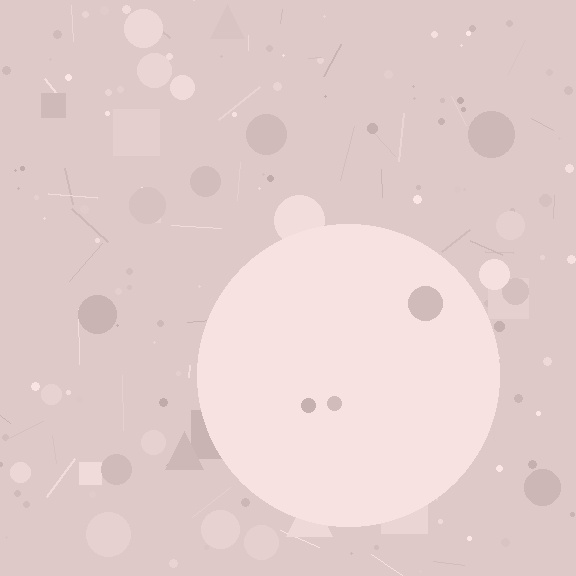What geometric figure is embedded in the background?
A circle is embedded in the background.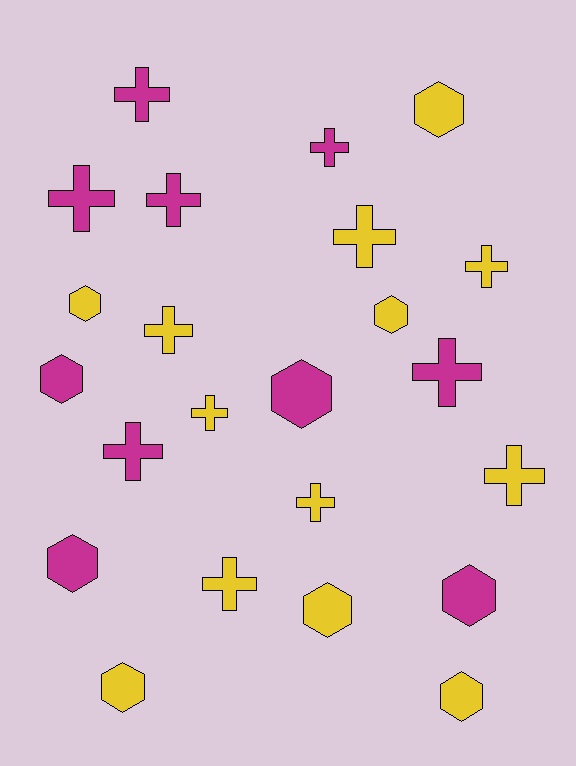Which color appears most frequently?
Yellow, with 13 objects.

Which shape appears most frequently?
Cross, with 13 objects.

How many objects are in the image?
There are 23 objects.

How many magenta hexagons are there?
There are 4 magenta hexagons.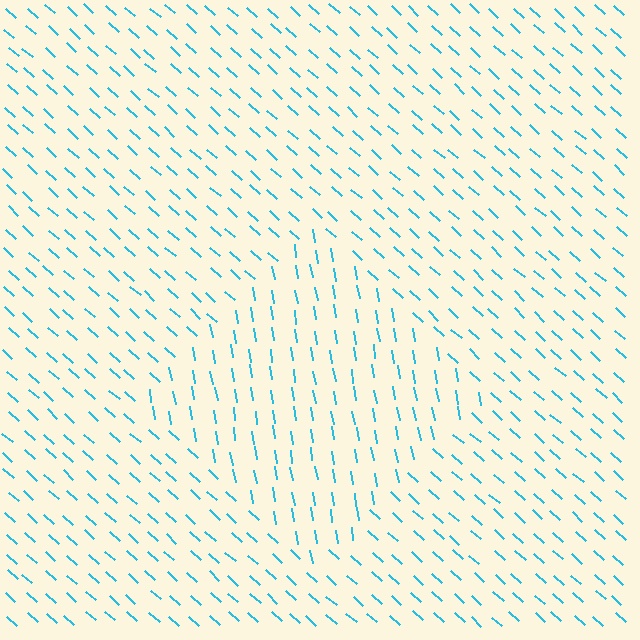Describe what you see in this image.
The image is filled with small cyan line segments. A diamond region in the image has lines oriented differently from the surrounding lines, creating a visible texture boundary.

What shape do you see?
I see a diamond.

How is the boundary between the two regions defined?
The boundary is defined purely by a change in line orientation (approximately 39 degrees difference). All lines are the same color and thickness.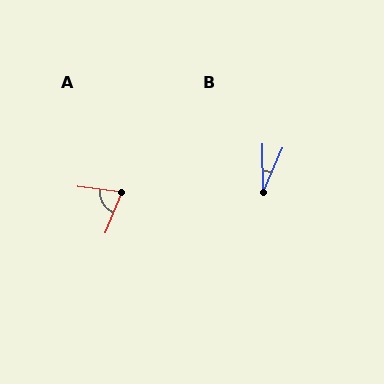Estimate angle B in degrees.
Approximately 25 degrees.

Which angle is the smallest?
B, at approximately 25 degrees.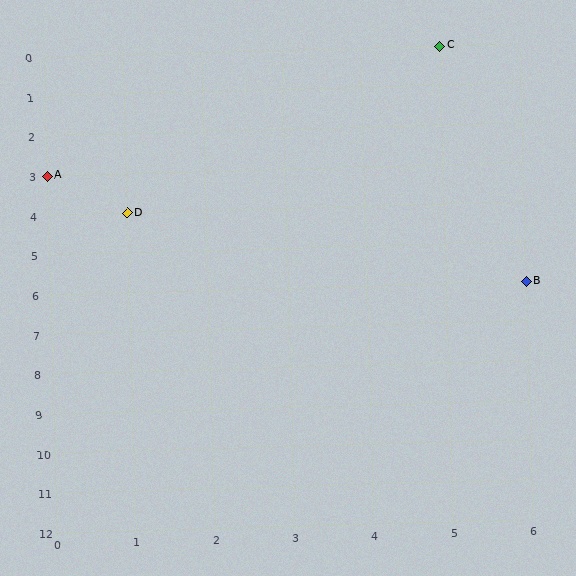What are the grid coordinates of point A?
Point A is at grid coordinates (0, 3).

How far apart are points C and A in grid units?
Points C and A are 5 columns and 3 rows apart (about 5.8 grid units diagonally).